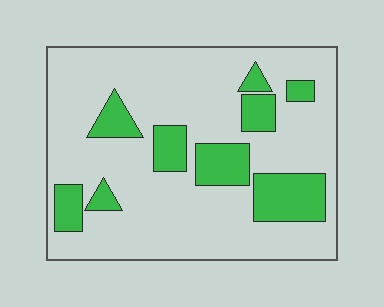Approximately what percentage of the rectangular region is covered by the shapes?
Approximately 20%.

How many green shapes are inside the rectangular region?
9.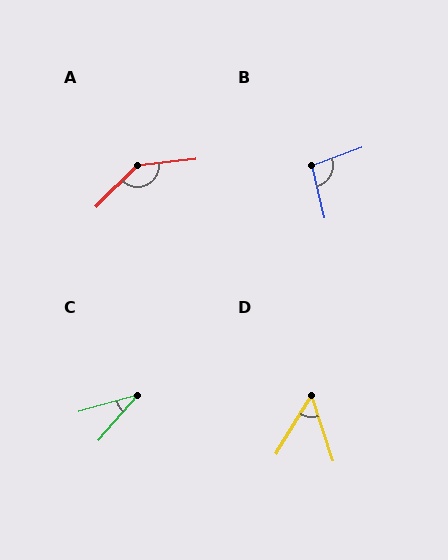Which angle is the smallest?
C, at approximately 33 degrees.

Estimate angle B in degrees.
Approximately 97 degrees.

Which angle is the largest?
A, at approximately 141 degrees.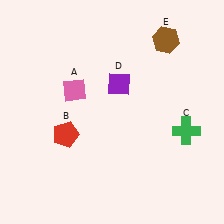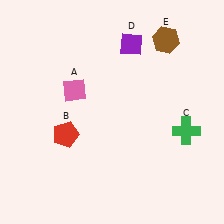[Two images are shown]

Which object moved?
The purple diamond (D) moved up.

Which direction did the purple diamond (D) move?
The purple diamond (D) moved up.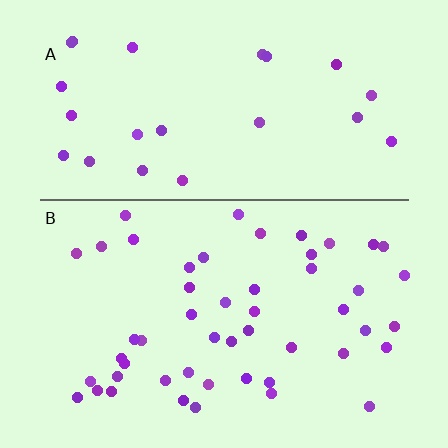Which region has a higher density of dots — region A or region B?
B (the bottom).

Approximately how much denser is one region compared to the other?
Approximately 2.0× — region B over region A.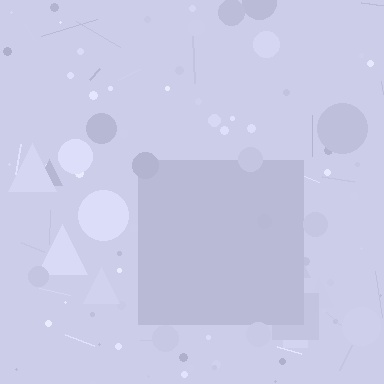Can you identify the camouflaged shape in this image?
The camouflaged shape is a square.